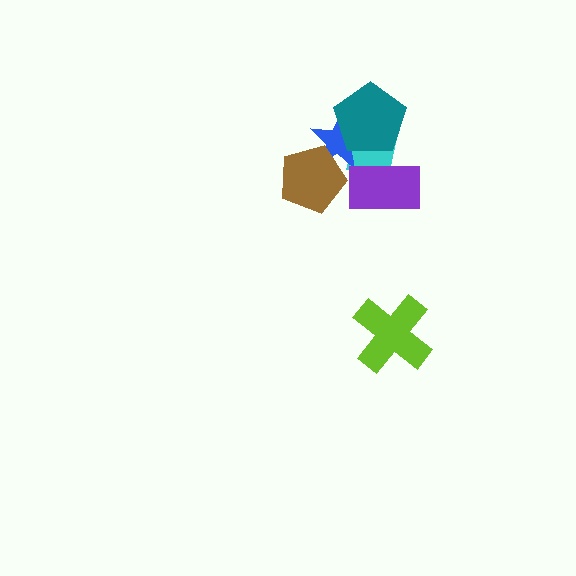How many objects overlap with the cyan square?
3 objects overlap with the cyan square.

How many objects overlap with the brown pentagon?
1 object overlaps with the brown pentagon.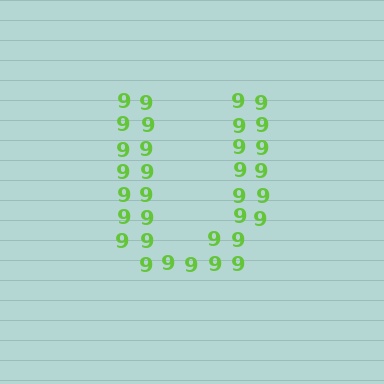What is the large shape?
The large shape is the letter U.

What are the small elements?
The small elements are digit 9's.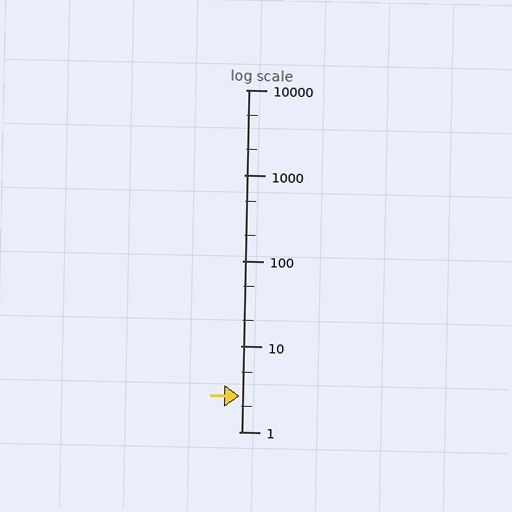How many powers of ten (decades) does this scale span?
The scale spans 4 decades, from 1 to 10000.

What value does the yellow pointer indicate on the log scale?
The pointer indicates approximately 2.6.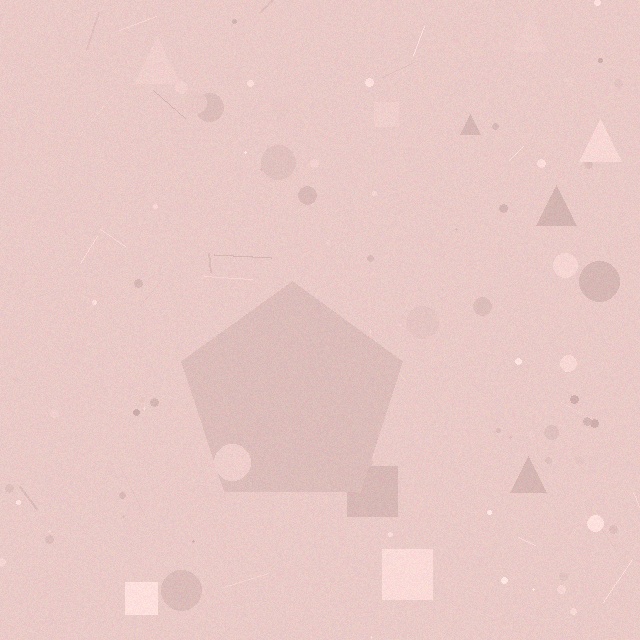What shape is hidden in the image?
A pentagon is hidden in the image.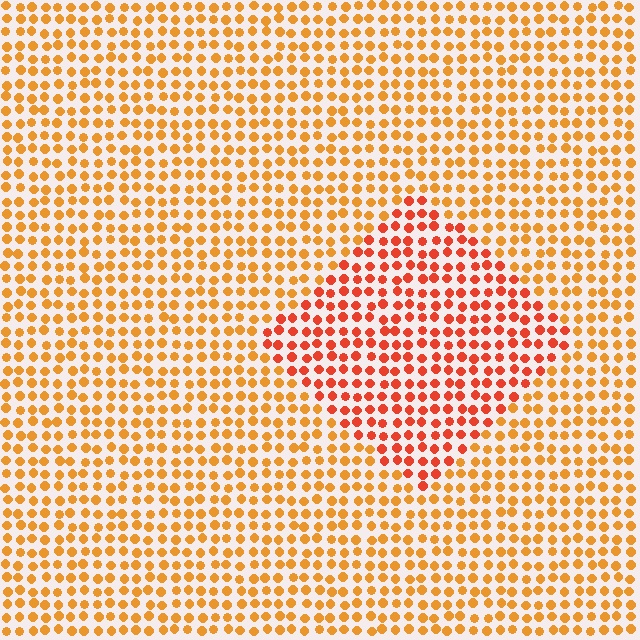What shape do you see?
I see a diamond.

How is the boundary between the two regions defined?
The boundary is defined purely by a slight shift in hue (about 28 degrees). Spacing, size, and orientation are identical on both sides.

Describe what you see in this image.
The image is filled with small orange elements in a uniform arrangement. A diamond-shaped region is visible where the elements are tinted to a slightly different hue, forming a subtle color boundary.